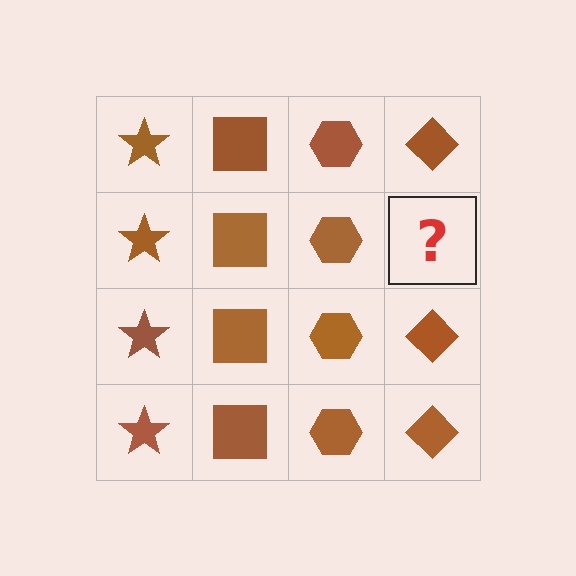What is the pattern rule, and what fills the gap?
The rule is that each column has a consistent shape. The gap should be filled with a brown diamond.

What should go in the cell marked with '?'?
The missing cell should contain a brown diamond.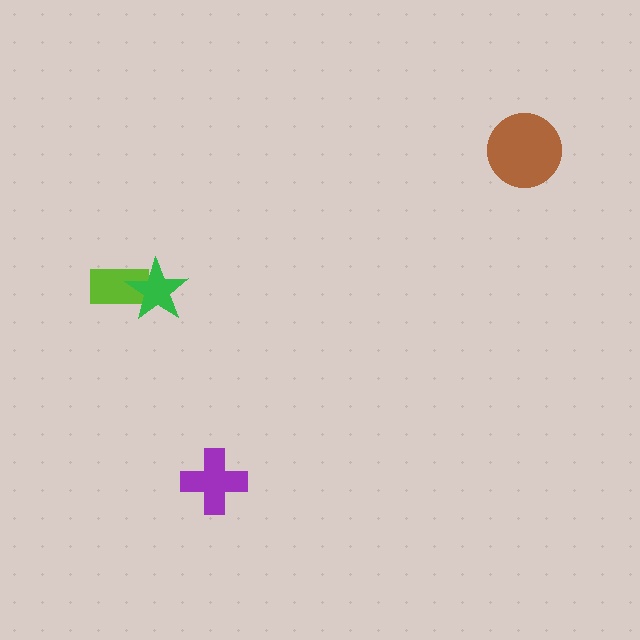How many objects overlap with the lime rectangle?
1 object overlaps with the lime rectangle.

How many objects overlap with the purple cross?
0 objects overlap with the purple cross.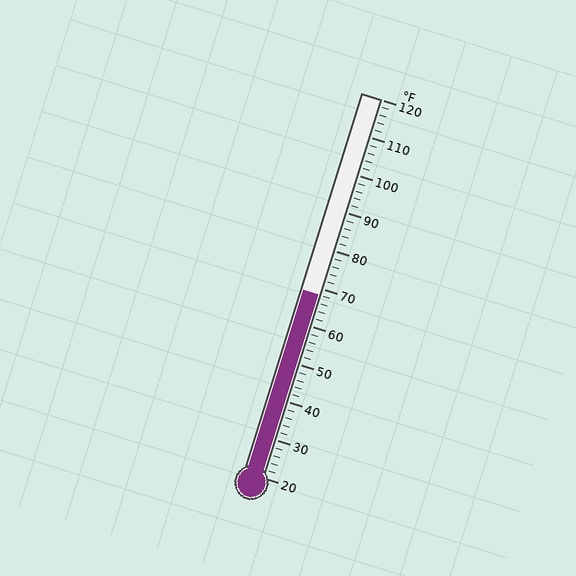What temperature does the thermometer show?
The thermometer shows approximately 68°F.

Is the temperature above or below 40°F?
The temperature is above 40°F.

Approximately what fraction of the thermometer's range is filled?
The thermometer is filled to approximately 50% of its range.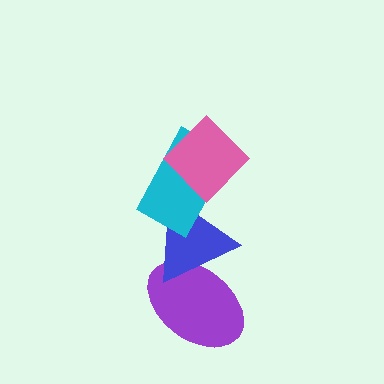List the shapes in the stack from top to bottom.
From top to bottom: the pink diamond, the cyan rectangle, the blue triangle, the purple ellipse.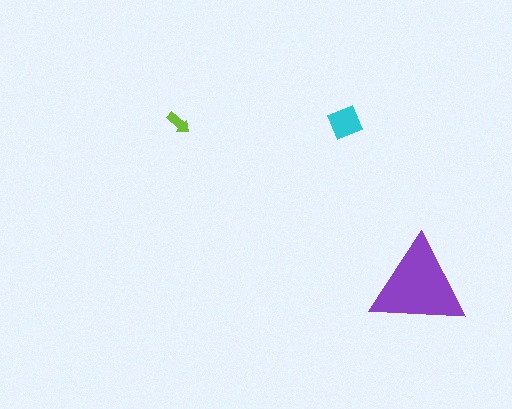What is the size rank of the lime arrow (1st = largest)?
3rd.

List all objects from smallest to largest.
The lime arrow, the cyan diamond, the purple triangle.